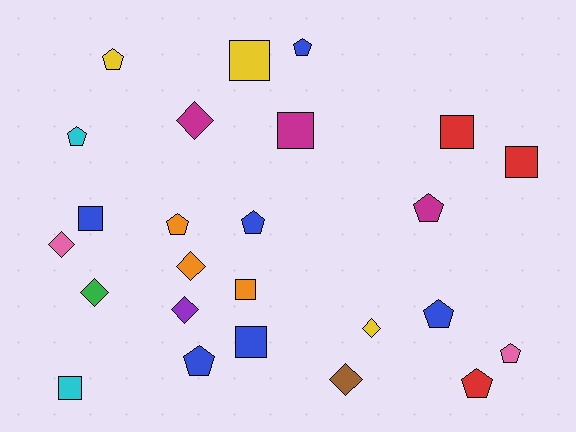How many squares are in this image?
There are 8 squares.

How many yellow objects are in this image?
There are 3 yellow objects.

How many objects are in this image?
There are 25 objects.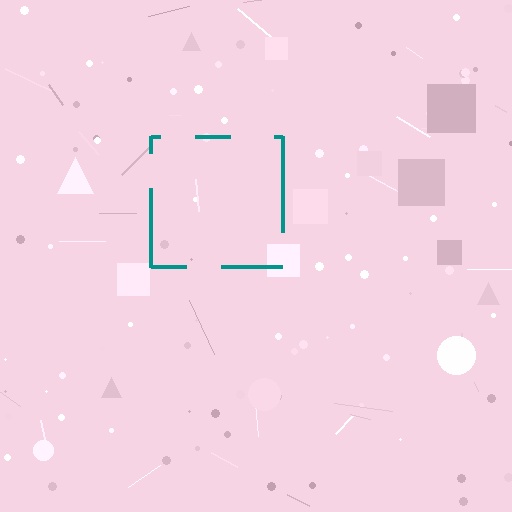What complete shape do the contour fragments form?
The contour fragments form a square.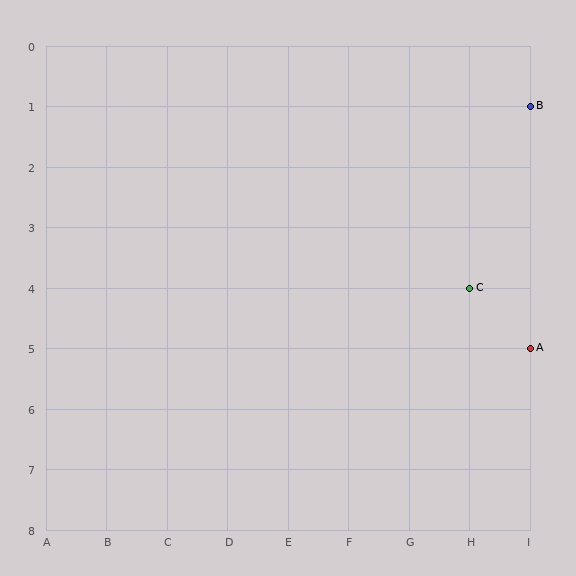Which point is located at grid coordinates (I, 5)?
Point A is at (I, 5).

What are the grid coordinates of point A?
Point A is at grid coordinates (I, 5).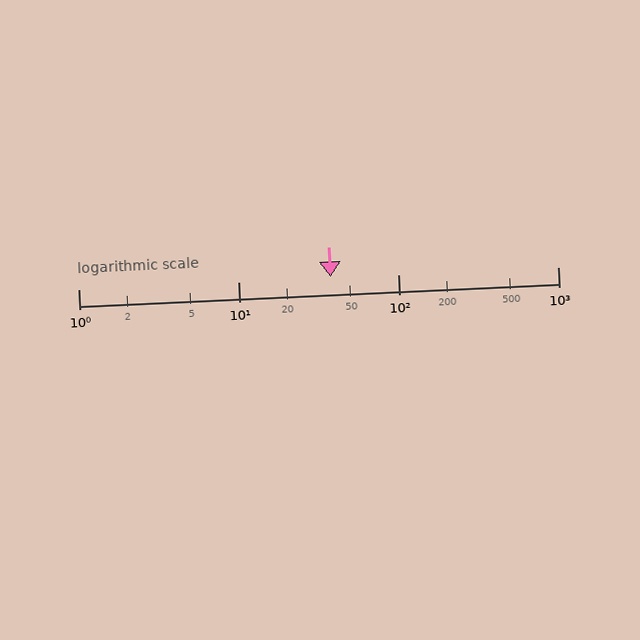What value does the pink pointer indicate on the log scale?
The pointer indicates approximately 38.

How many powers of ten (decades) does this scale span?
The scale spans 3 decades, from 1 to 1000.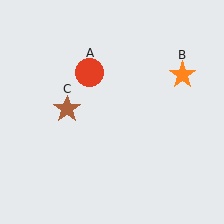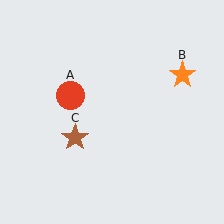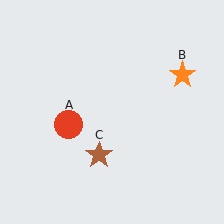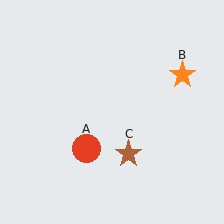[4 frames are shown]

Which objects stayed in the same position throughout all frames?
Orange star (object B) remained stationary.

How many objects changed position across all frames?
2 objects changed position: red circle (object A), brown star (object C).